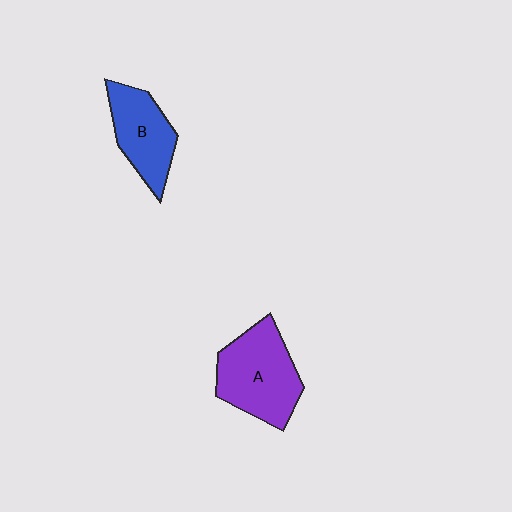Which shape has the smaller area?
Shape B (blue).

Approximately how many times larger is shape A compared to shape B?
Approximately 1.3 times.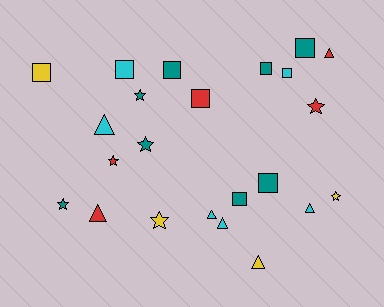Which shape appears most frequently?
Square, with 9 objects.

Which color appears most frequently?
Teal, with 8 objects.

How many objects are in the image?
There are 23 objects.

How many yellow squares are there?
There is 1 yellow square.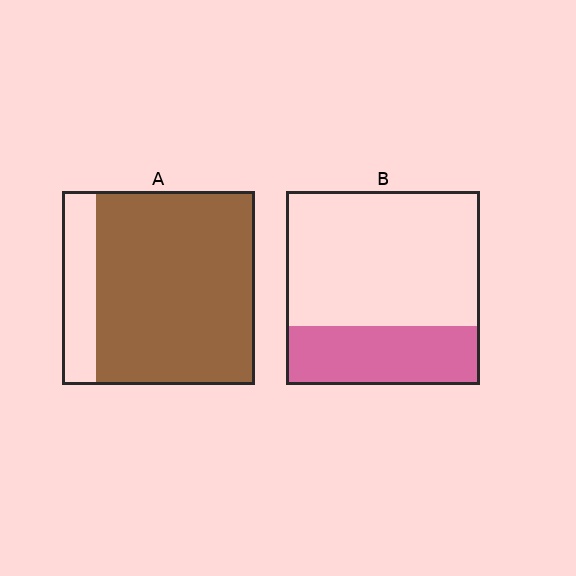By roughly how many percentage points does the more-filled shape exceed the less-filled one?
By roughly 50 percentage points (A over B).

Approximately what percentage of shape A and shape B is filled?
A is approximately 80% and B is approximately 30%.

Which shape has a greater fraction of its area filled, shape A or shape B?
Shape A.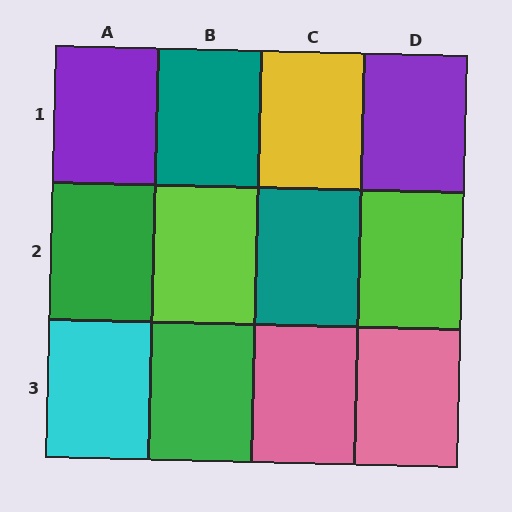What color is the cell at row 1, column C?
Yellow.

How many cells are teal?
2 cells are teal.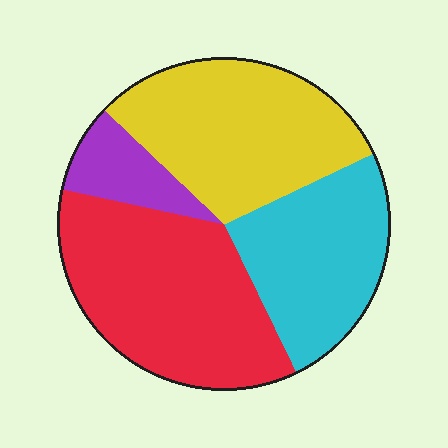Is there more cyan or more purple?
Cyan.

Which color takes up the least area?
Purple, at roughly 10%.